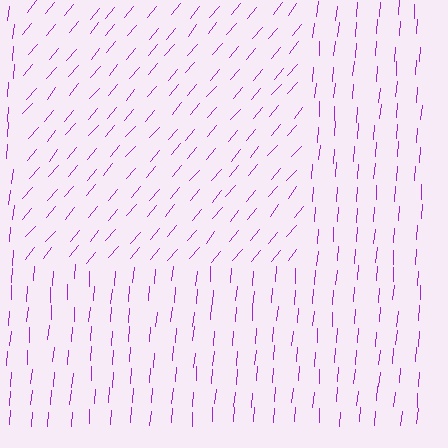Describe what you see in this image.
The image is filled with small purple line segments. A rectangle region in the image has lines oriented differently from the surrounding lines, creating a visible texture boundary.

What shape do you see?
I see a rectangle.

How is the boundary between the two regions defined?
The boundary is defined purely by a change in line orientation (approximately 35 degrees difference). All lines are the same color and thickness.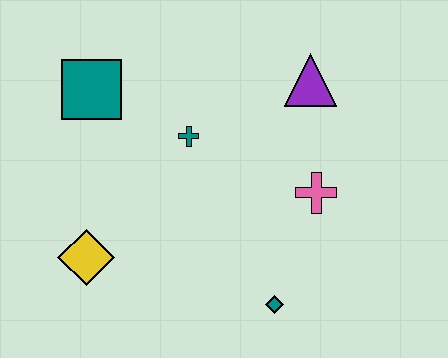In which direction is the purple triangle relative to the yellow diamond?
The purple triangle is to the right of the yellow diamond.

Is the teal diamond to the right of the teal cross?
Yes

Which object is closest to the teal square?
The teal cross is closest to the teal square.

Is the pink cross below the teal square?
Yes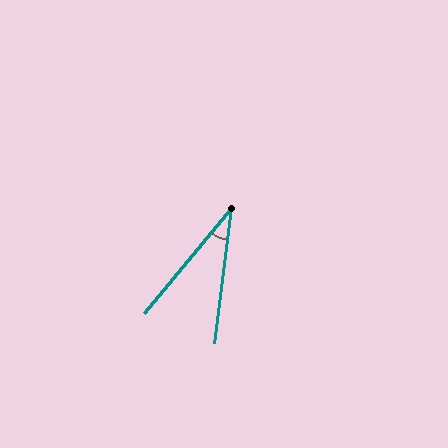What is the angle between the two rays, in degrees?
Approximately 32 degrees.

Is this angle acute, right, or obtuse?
It is acute.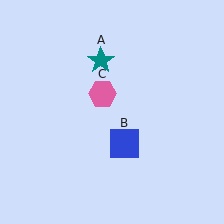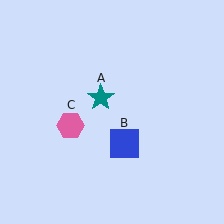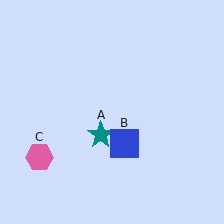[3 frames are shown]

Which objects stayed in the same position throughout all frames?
Blue square (object B) remained stationary.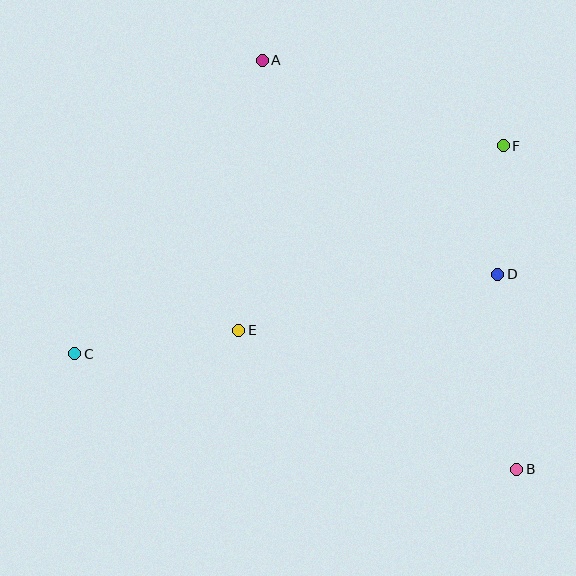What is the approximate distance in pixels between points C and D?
The distance between C and D is approximately 430 pixels.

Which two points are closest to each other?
Points D and F are closest to each other.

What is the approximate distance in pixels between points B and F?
The distance between B and F is approximately 324 pixels.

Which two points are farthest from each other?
Points A and B are farthest from each other.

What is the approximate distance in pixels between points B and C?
The distance between B and C is approximately 457 pixels.